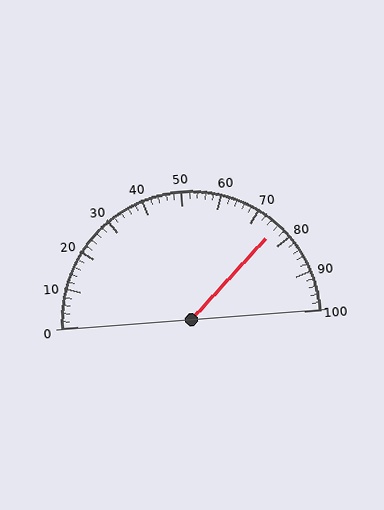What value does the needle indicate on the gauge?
The needle indicates approximately 76.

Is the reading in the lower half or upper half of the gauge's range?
The reading is in the upper half of the range (0 to 100).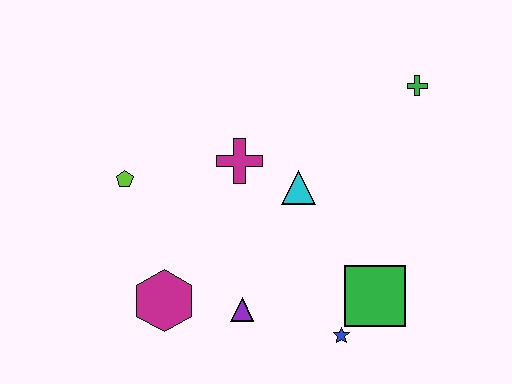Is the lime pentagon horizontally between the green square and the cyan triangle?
No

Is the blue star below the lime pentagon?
Yes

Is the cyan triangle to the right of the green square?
No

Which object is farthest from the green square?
The lime pentagon is farthest from the green square.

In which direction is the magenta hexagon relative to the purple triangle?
The magenta hexagon is to the left of the purple triangle.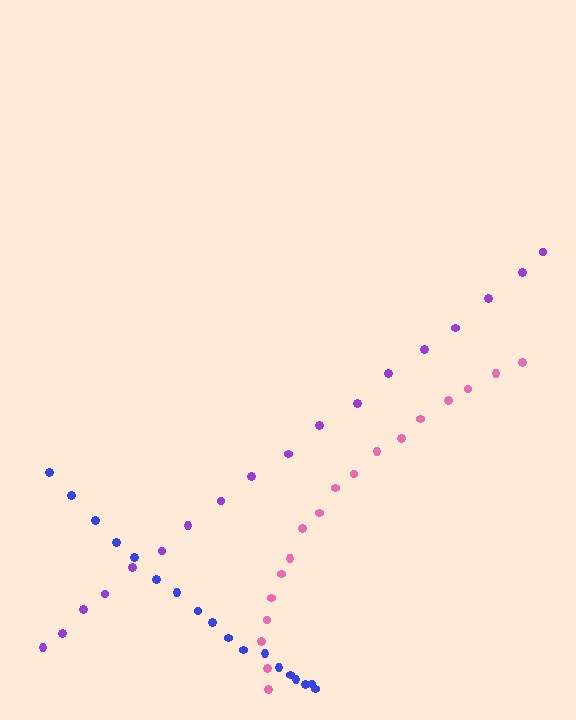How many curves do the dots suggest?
There are 3 distinct paths.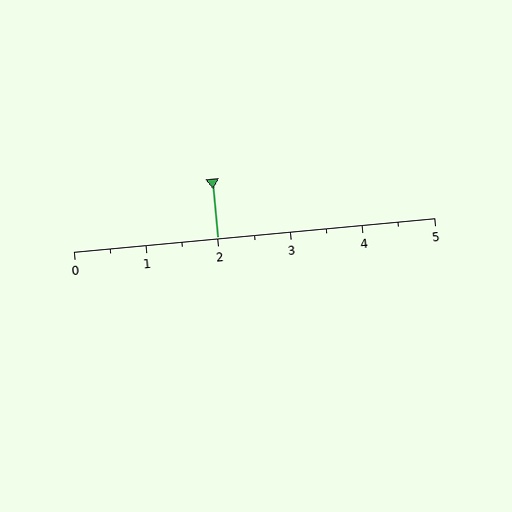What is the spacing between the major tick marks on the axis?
The major ticks are spaced 1 apart.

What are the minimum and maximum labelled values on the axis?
The axis runs from 0 to 5.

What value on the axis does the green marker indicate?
The marker indicates approximately 2.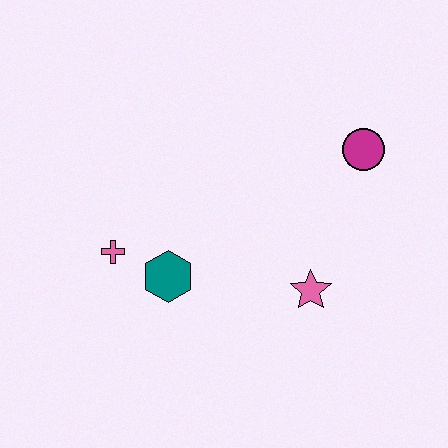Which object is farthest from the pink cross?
The magenta circle is farthest from the pink cross.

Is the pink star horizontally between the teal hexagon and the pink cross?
No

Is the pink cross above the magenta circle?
No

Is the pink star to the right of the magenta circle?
No